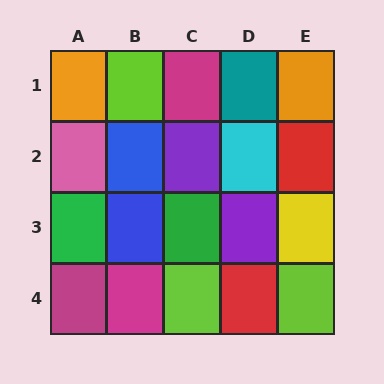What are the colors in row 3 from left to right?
Green, blue, green, purple, yellow.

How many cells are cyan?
1 cell is cyan.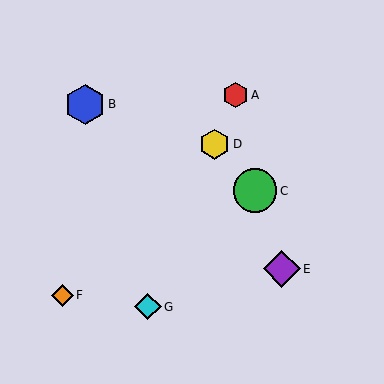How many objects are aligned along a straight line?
3 objects (A, D, G) are aligned along a straight line.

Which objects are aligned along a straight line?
Objects A, D, G are aligned along a straight line.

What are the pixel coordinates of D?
Object D is at (215, 144).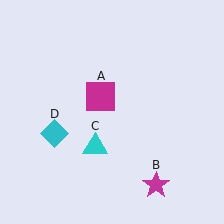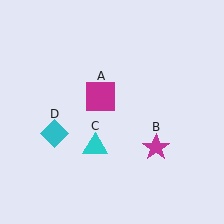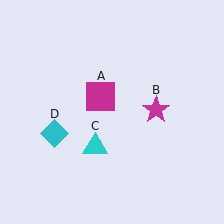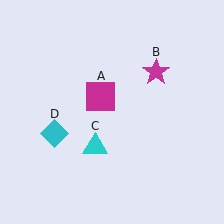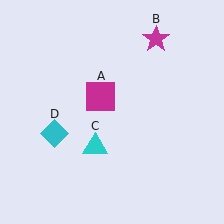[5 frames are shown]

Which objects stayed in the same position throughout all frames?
Magenta square (object A) and cyan triangle (object C) and cyan diamond (object D) remained stationary.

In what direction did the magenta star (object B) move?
The magenta star (object B) moved up.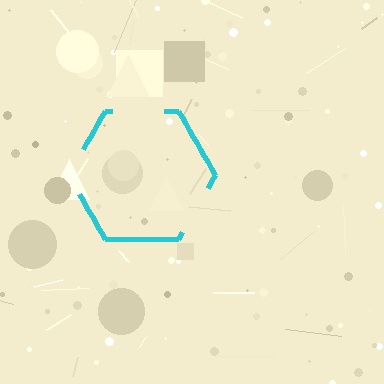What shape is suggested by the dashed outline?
The dashed outline suggests a hexagon.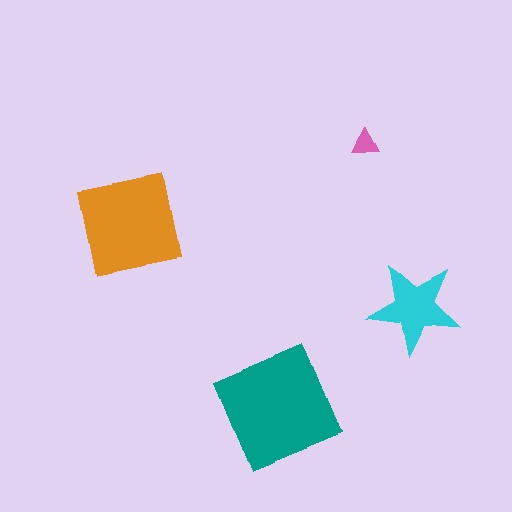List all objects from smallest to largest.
The pink triangle, the cyan star, the orange square, the teal square.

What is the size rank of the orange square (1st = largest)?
2nd.